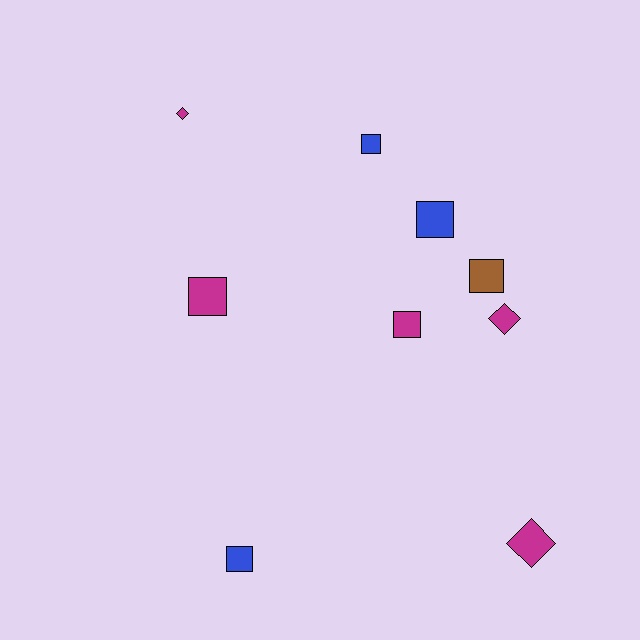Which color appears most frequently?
Magenta, with 5 objects.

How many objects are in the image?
There are 9 objects.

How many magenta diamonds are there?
There are 3 magenta diamonds.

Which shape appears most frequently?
Square, with 6 objects.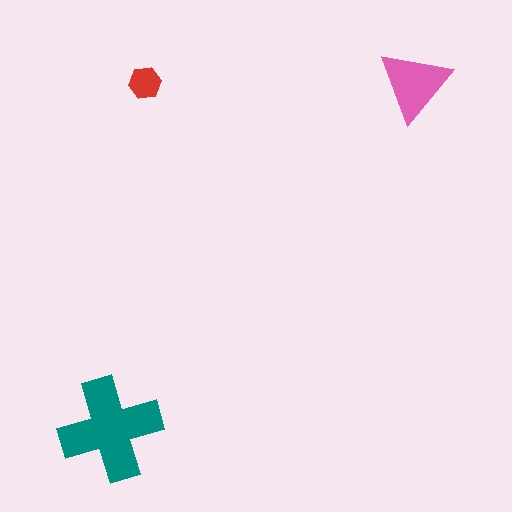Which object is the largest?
The teal cross.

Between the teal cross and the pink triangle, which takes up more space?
The teal cross.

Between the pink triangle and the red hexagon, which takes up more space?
The pink triangle.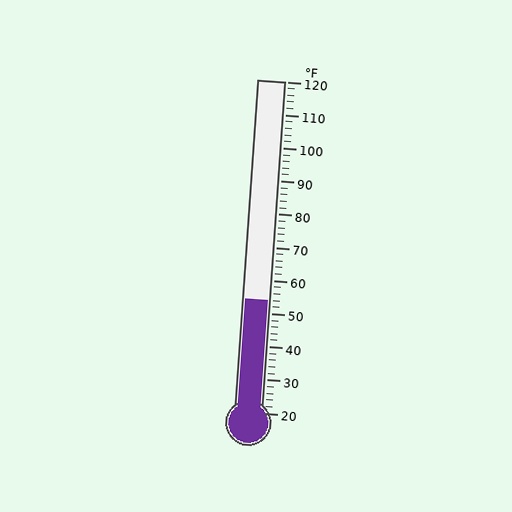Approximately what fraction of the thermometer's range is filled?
The thermometer is filled to approximately 35% of its range.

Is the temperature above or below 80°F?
The temperature is below 80°F.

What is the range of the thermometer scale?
The thermometer scale ranges from 20°F to 120°F.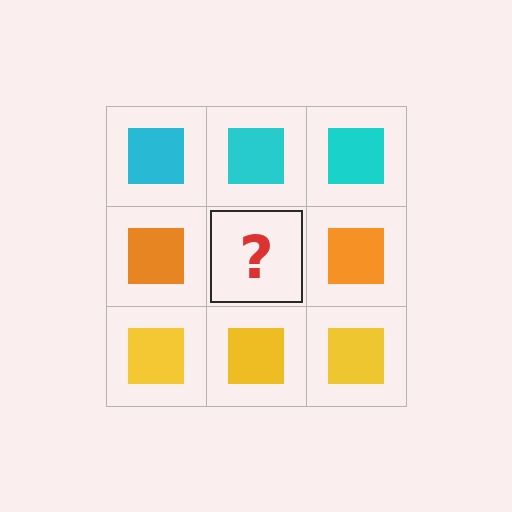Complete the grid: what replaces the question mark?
The question mark should be replaced with an orange square.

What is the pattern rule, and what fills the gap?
The rule is that each row has a consistent color. The gap should be filled with an orange square.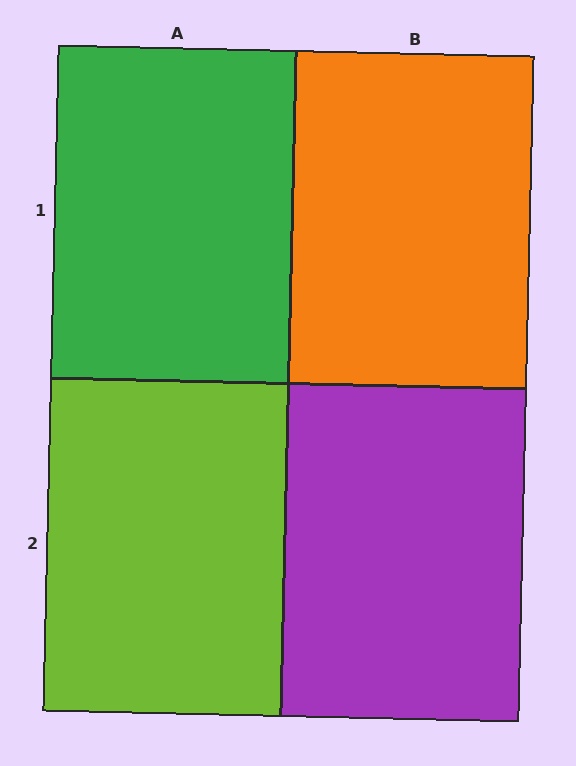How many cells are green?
1 cell is green.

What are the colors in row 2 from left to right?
Lime, purple.